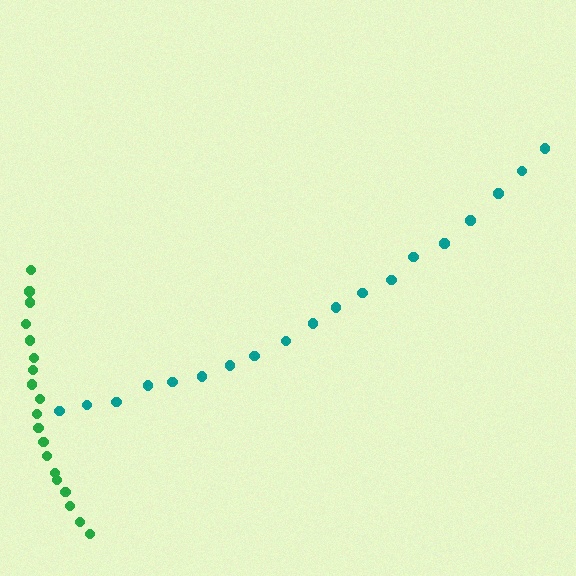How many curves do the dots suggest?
There are 2 distinct paths.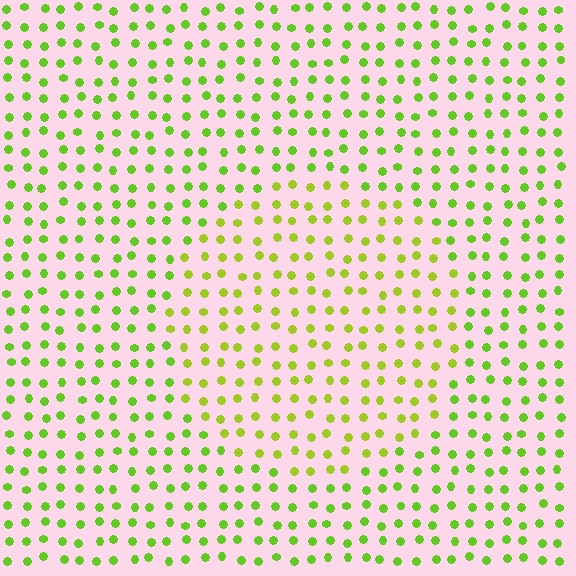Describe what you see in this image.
The image is filled with small lime elements in a uniform arrangement. A circle-shaped region is visible where the elements are tinted to a slightly different hue, forming a subtle color boundary.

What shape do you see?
I see a circle.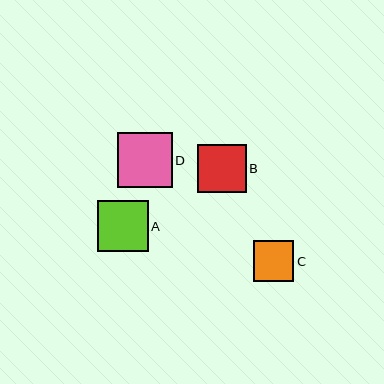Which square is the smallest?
Square C is the smallest with a size of approximately 41 pixels.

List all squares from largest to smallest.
From largest to smallest: D, A, B, C.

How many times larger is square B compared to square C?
Square B is approximately 1.2 times the size of square C.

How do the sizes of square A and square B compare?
Square A and square B are approximately the same size.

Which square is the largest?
Square D is the largest with a size of approximately 55 pixels.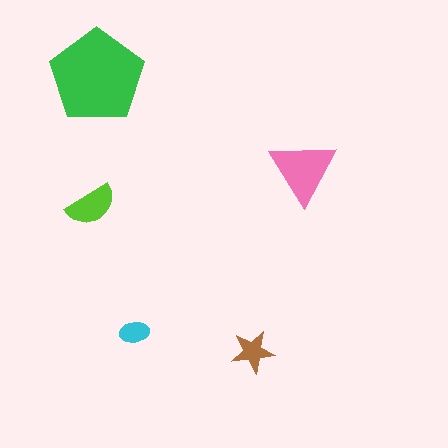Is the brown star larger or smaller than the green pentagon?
Smaller.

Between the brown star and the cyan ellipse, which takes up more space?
The brown star.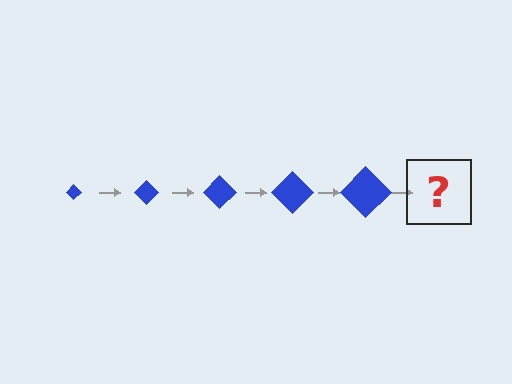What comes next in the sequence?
The next element should be a blue diamond, larger than the previous one.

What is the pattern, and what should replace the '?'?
The pattern is that the diamond gets progressively larger each step. The '?' should be a blue diamond, larger than the previous one.